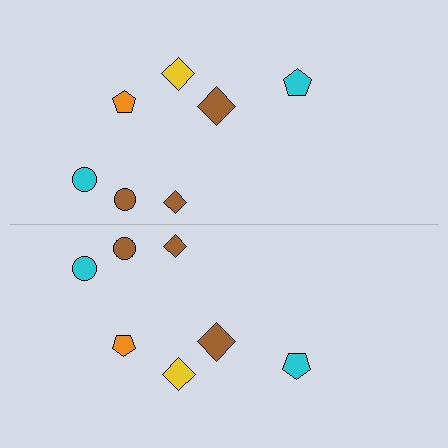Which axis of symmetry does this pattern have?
The pattern has a horizontal axis of symmetry running through the center of the image.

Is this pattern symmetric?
Yes, this pattern has bilateral (reflection) symmetry.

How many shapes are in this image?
There are 14 shapes in this image.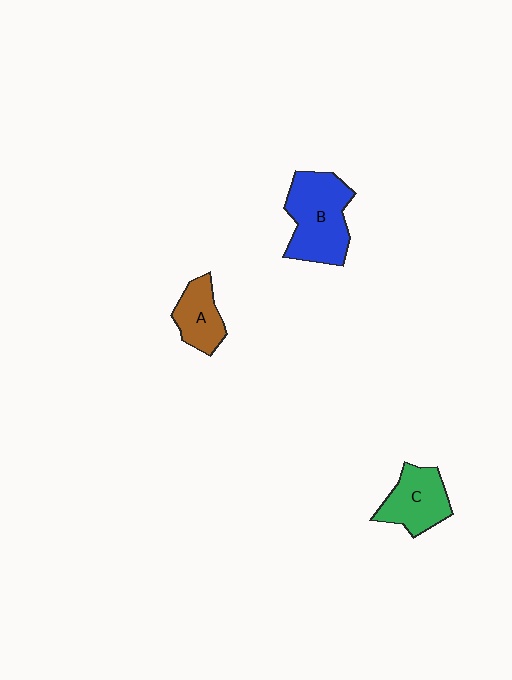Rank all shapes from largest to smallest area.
From largest to smallest: B (blue), C (green), A (brown).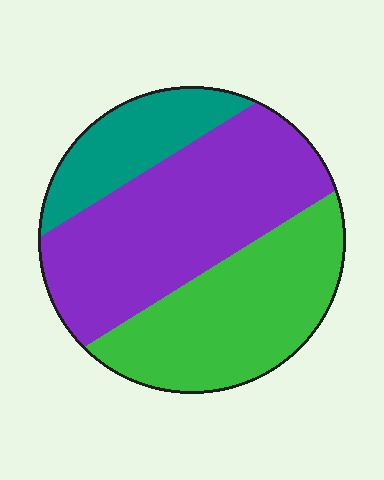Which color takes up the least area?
Teal, at roughly 15%.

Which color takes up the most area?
Purple, at roughly 45%.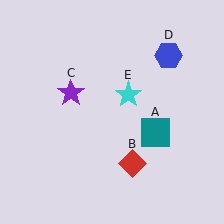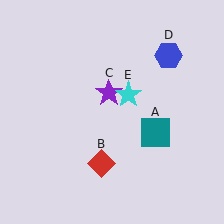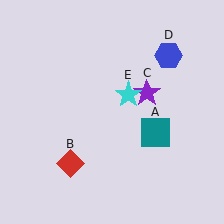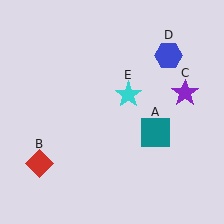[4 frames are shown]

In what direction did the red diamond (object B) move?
The red diamond (object B) moved left.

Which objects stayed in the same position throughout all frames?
Teal square (object A) and blue hexagon (object D) and cyan star (object E) remained stationary.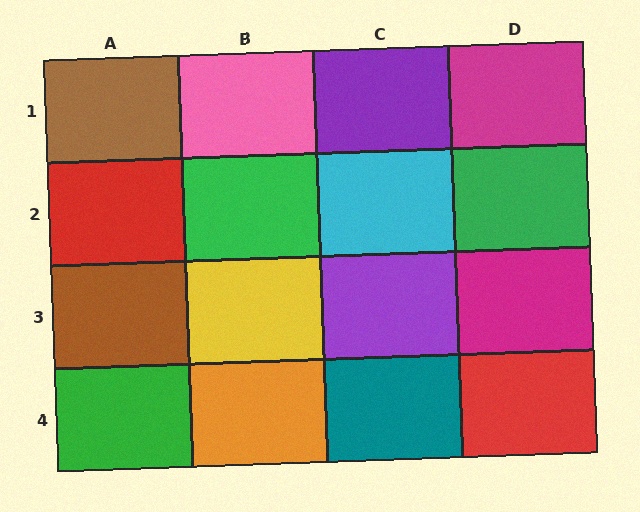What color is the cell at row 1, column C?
Purple.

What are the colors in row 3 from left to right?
Brown, yellow, purple, magenta.